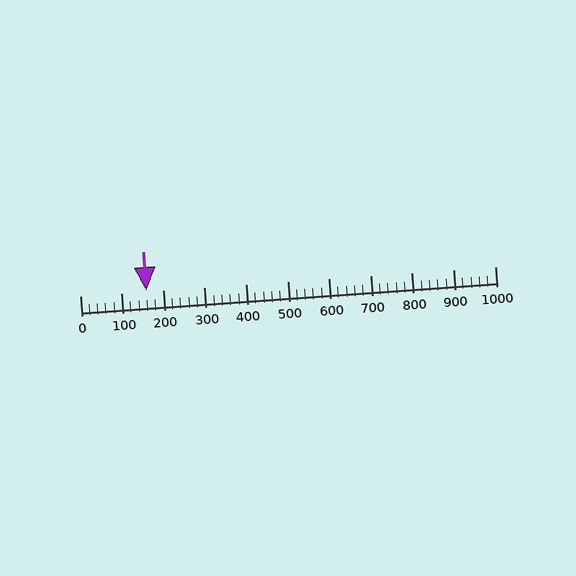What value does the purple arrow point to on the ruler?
The purple arrow points to approximately 160.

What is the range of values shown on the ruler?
The ruler shows values from 0 to 1000.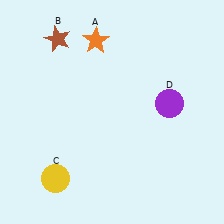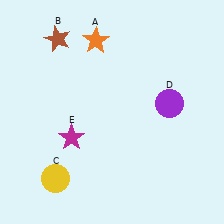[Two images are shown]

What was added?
A magenta star (E) was added in Image 2.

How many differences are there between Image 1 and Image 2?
There is 1 difference between the two images.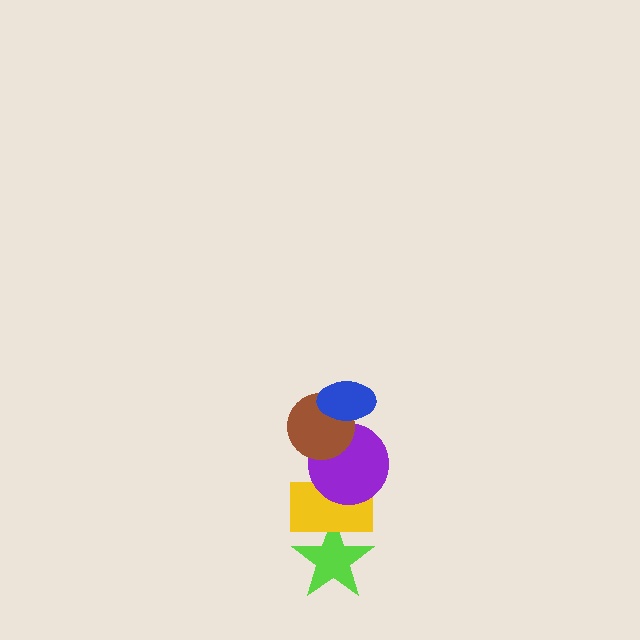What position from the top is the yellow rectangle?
The yellow rectangle is 4th from the top.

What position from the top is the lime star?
The lime star is 5th from the top.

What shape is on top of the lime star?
The yellow rectangle is on top of the lime star.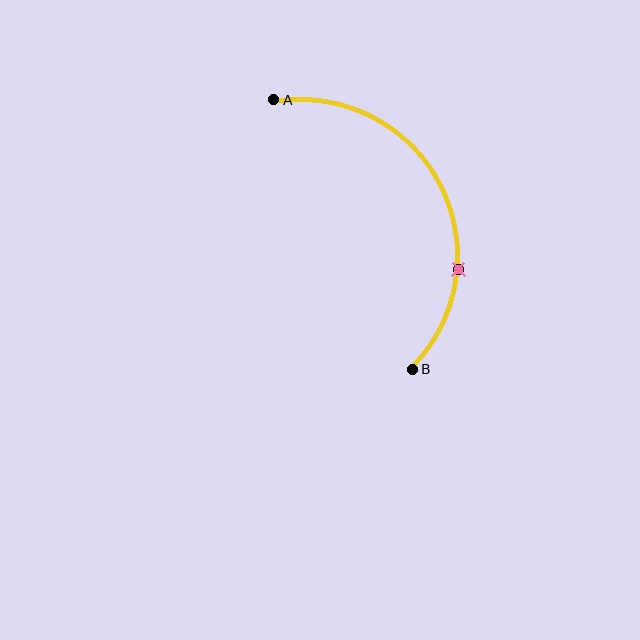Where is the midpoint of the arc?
The arc midpoint is the point on the curve farthest from the straight line joining A and B. It sits to the right of that line.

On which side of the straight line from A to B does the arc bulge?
The arc bulges to the right of the straight line connecting A and B.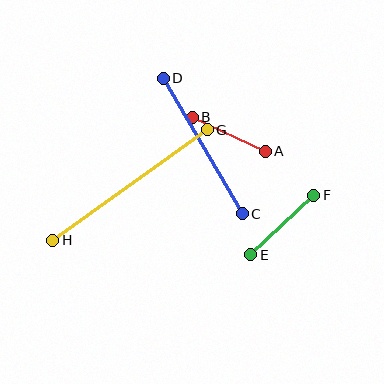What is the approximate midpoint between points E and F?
The midpoint is at approximately (282, 225) pixels.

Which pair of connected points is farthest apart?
Points G and H are farthest apart.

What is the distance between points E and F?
The distance is approximately 87 pixels.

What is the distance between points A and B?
The distance is approximately 80 pixels.